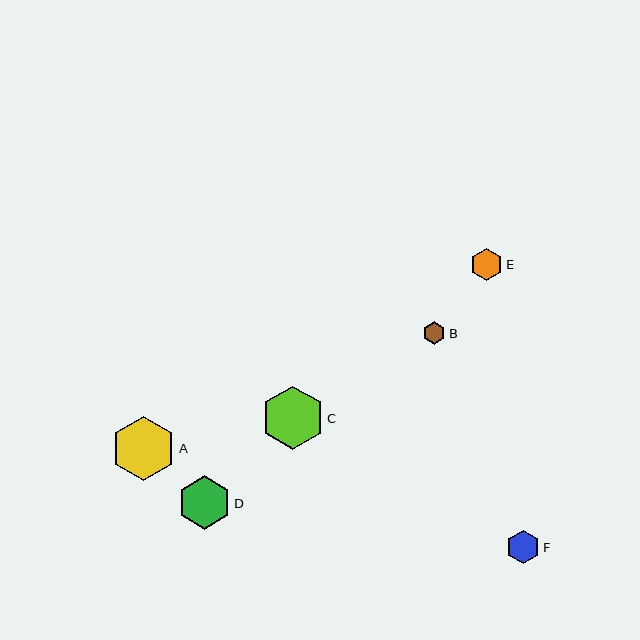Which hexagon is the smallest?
Hexagon B is the smallest with a size of approximately 23 pixels.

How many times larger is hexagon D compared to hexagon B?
Hexagon D is approximately 2.4 times the size of hexagon B.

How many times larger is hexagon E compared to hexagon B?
Hexagon E is approximately 1.4 times the size of hexagon B.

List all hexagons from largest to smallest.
From largest to smallest: A, C, D, F, E, B.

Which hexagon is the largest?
Hexagon A is the largest with a size of approximately 65 pixels.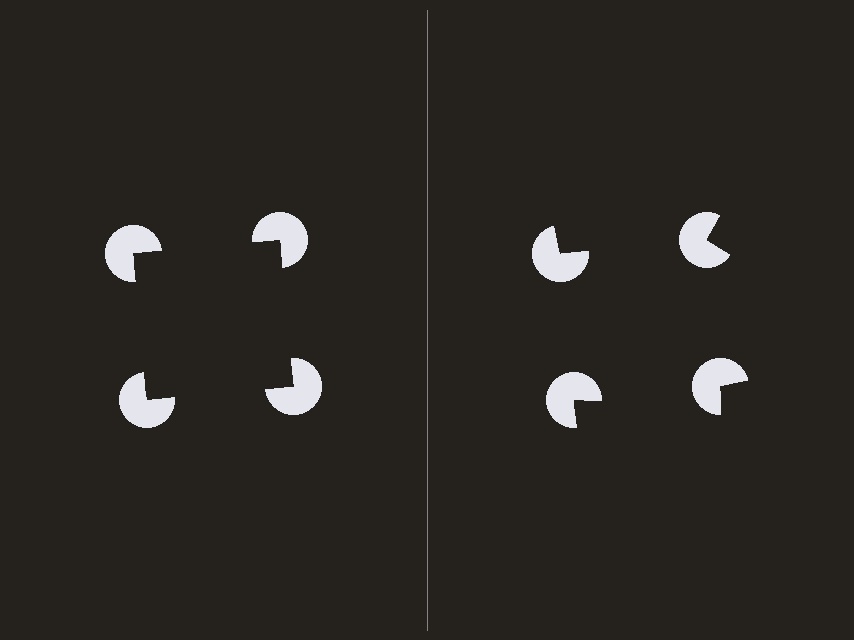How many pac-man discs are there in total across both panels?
8 — 4 on each side.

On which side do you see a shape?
An illusory square appears on the left side. On the right side the wedge cuts are rotated, so no coherent shape forms.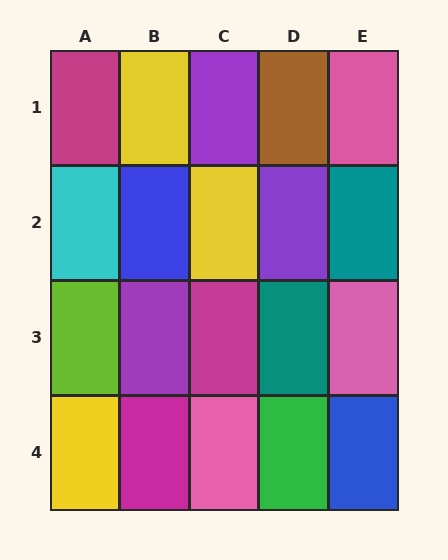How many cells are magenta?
3 cells are magenta.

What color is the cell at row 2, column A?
Cyan.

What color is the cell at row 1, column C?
Purple.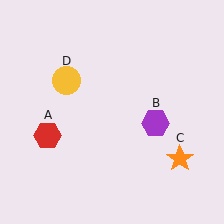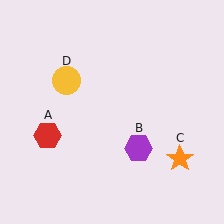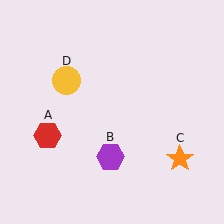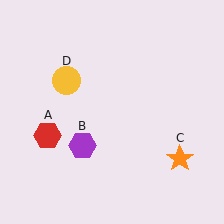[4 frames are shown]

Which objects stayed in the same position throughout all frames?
Red hexagon (object A) and orange star (object C) and yellow circle (object D) remained stationary.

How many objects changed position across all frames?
1 object changed position: purple hexagon (object B).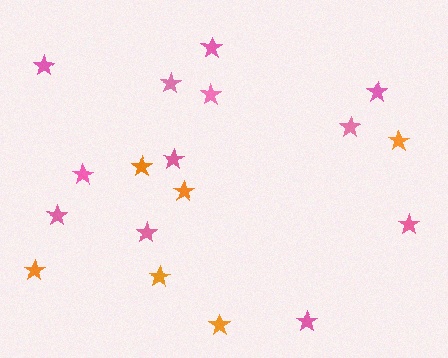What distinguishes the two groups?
There are 2 groups: one group of pink stars (12) and one group of orange stars (6).